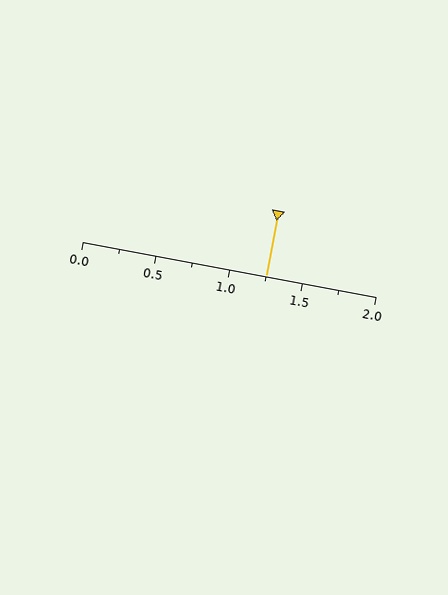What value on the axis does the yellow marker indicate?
The marker indicates approximately 1.25.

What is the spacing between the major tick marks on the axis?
The major ticks are spaced 0.5 apart.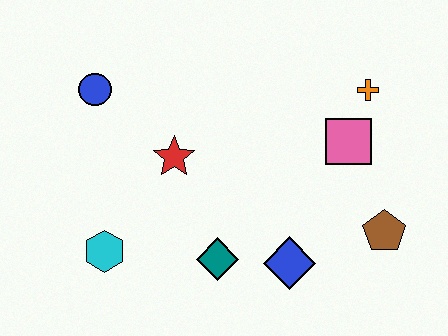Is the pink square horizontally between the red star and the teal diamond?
No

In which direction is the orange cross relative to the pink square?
The orange cross is above the pink square.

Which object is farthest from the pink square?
The cyan hexagon is farthest from the pink square.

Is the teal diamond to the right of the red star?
Yes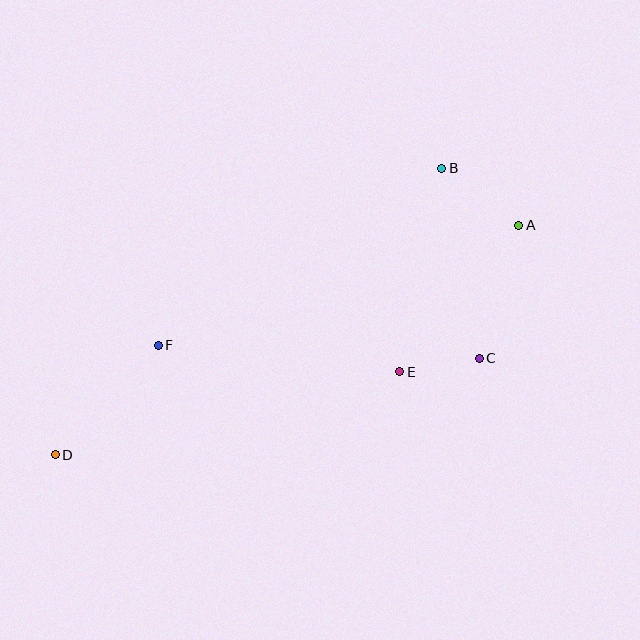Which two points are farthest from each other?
Points A and D are farthest from each other.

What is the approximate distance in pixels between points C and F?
The distance between C and F is approximately 322 pixels.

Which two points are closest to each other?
Points C and E are closest to each other.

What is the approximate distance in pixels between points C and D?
The distance between C and D is approximately 435 pixels.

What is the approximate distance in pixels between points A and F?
The distance between A and F is approximately 380 pixels.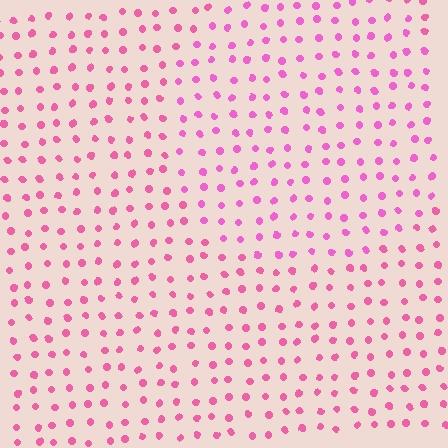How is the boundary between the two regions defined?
The boundary is defined purely by a slight shift in hue (about 18 degrees). Spacing, size, and orientation are identical on both sides.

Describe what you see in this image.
The image is filled with small pink elements in a uniform arrangement. A circle-shaped region is visible where the elements are tinted to a slightly different hue, forming a subtle color boundary.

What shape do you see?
I see a circle.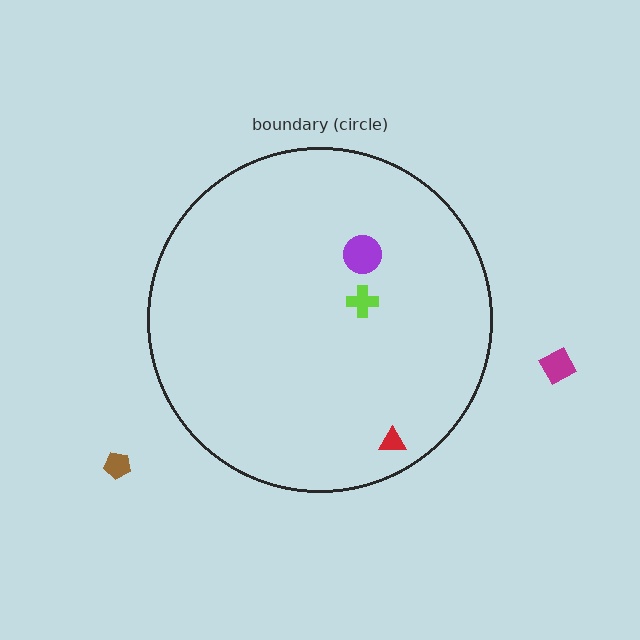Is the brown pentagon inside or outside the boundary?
Outside.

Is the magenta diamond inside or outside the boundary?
Outside.